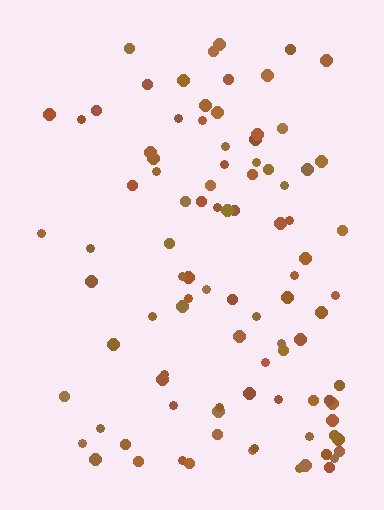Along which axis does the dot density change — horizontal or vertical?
Horizontal.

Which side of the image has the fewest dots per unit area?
The left.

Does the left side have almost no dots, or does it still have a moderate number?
Still a moderate number, just noticeably fewer than the right.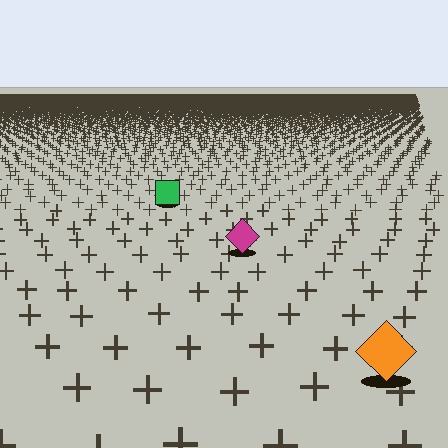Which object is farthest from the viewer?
The green square is farthest from the viewer. It appears smaller and the ground texture around it is denser.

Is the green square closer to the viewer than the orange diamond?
No. The orange diamond is closer — you can tell from the texture gradient: the ground texture is coarser near it.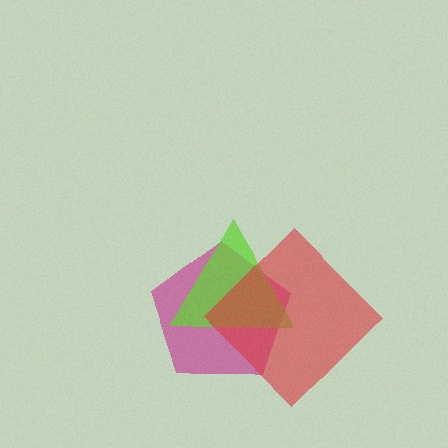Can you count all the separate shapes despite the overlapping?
Yes, there are 3 separate shapes.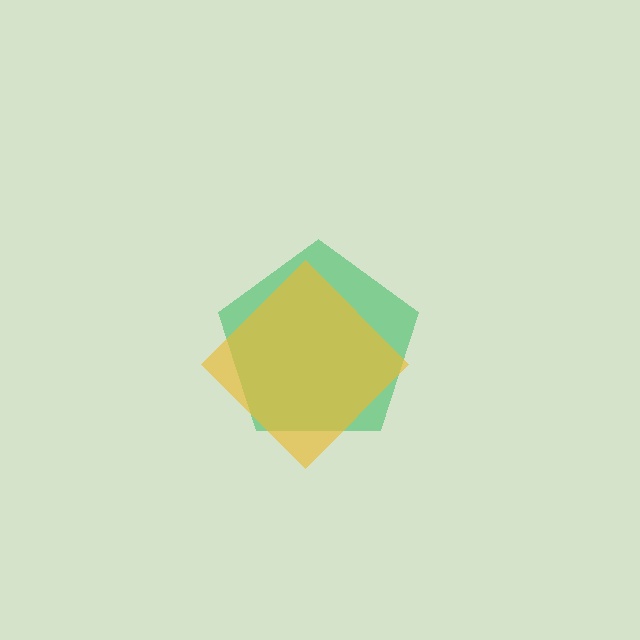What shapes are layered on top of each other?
The layered shapes are: a green pentagon, a yellow diamond.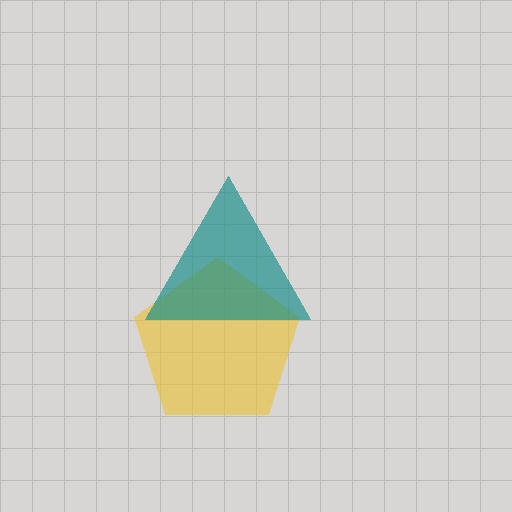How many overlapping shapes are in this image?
There are 2 overlapping shapes in the image.